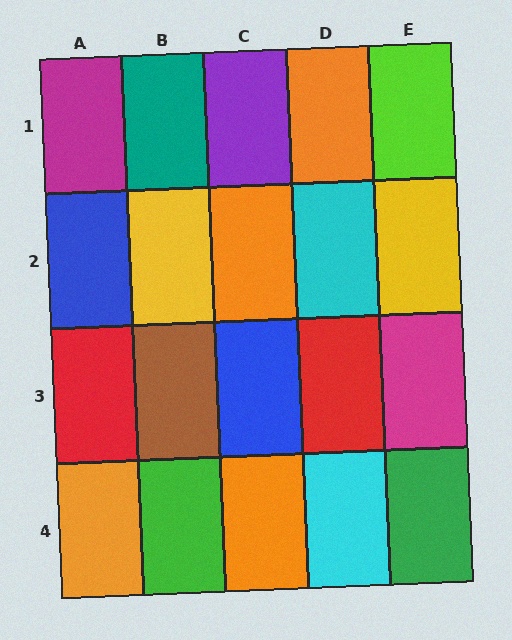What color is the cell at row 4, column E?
Green.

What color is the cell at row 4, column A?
Orange.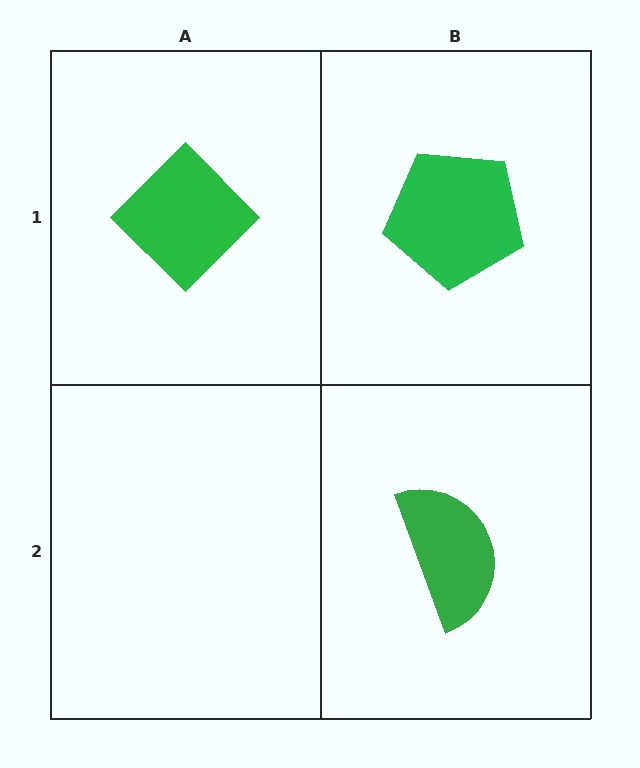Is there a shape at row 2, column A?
No, that cell is empty.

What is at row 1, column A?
A green diamond.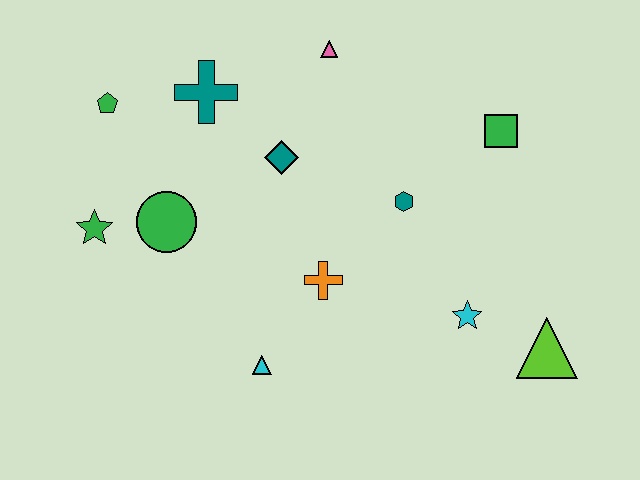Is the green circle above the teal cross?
No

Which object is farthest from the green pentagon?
The lime triangle is farthest from the green pentagon.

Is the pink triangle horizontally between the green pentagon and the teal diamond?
No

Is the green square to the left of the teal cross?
No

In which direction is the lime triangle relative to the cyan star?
The lime triangle is to the right of the cyan star.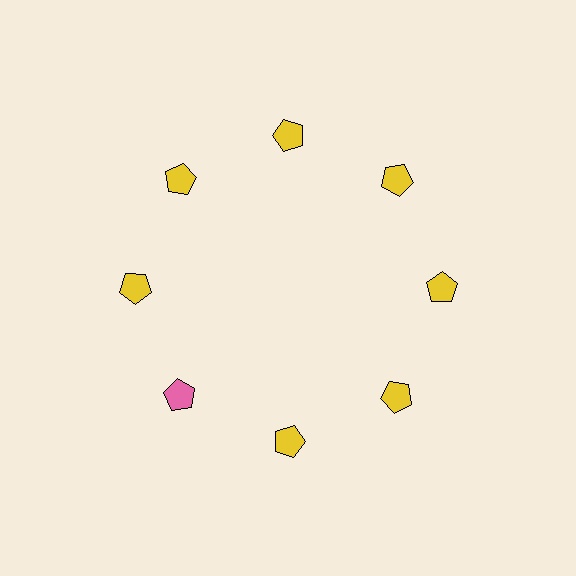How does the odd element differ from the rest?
It has a different color: pink instead of yellow.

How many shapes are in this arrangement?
There are 8 shapes arranged in a ring pattern.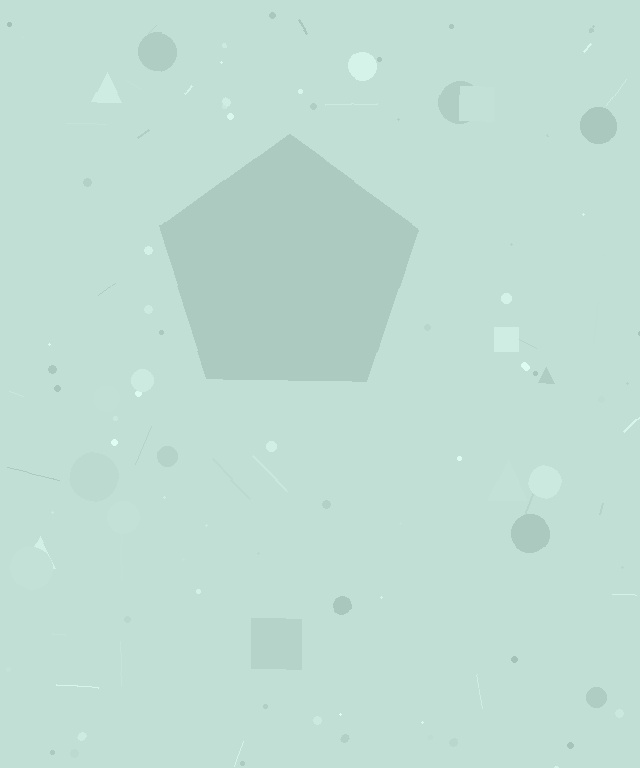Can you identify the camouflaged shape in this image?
The camouflaged shape is a pentagon.